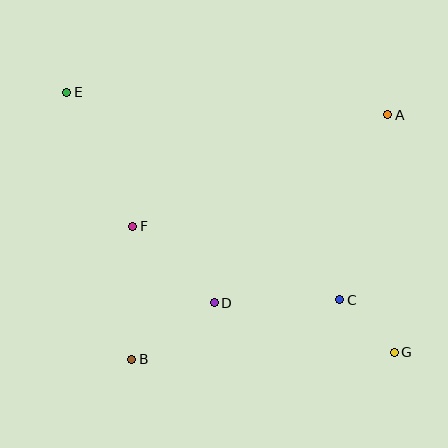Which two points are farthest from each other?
Points E and G are farthest from each other.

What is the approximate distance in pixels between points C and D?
The distance between C and D is approximately 126 pixels.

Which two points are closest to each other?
Points C and G are closest to each other.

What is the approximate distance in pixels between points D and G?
The distance between D and G is approximately 186 pixels.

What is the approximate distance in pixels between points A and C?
The distance between A and C is approximately 191 pixels.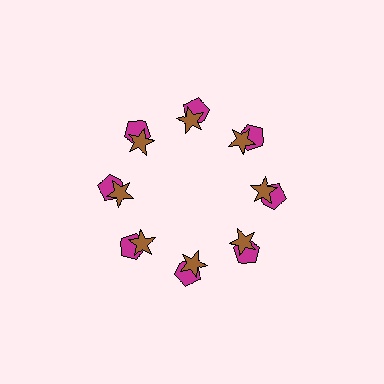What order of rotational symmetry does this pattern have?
This pattern has 8-fold rotational symmetry.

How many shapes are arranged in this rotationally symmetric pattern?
There are 16 shapes, arranged in 8 groups of 2.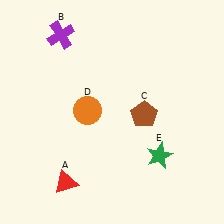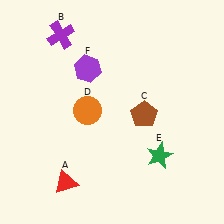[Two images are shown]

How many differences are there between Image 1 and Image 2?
There is 1 difference between the two images.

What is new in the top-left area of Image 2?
A purple hexagon (F) was added in the top-left area of Image 2.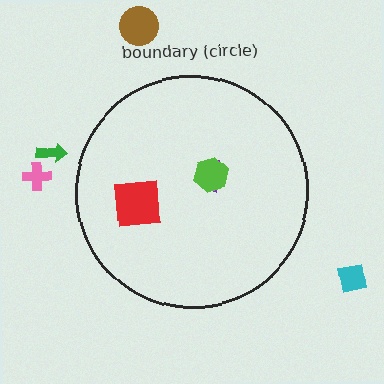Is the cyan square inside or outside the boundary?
Outside.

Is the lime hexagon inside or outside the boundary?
Inside.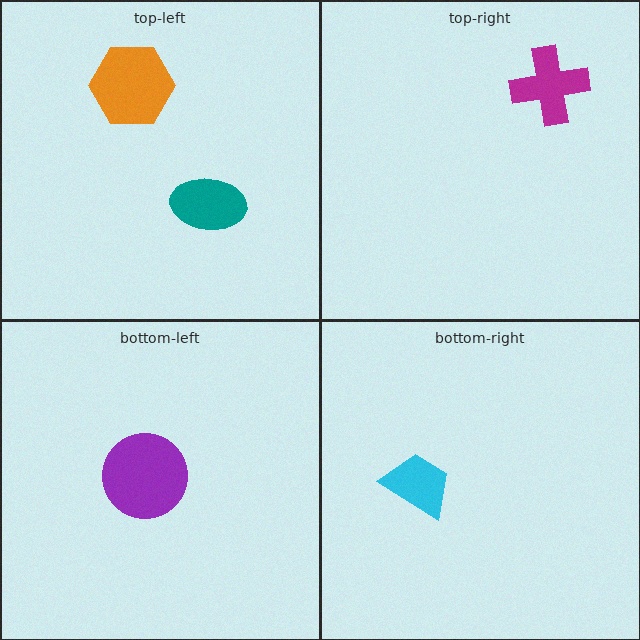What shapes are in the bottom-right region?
The cyan trapezoid.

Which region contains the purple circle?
The bottom-left region.